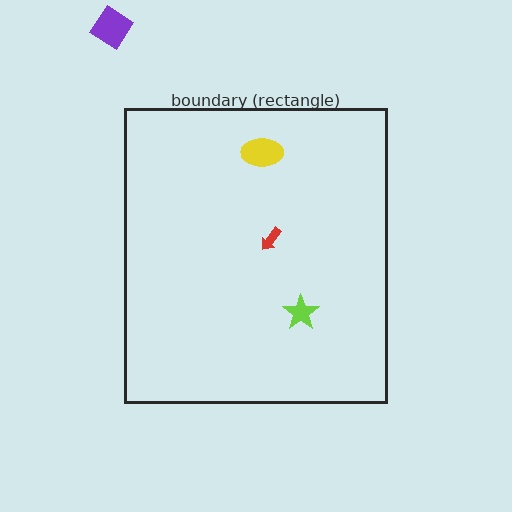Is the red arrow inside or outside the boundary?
Inside.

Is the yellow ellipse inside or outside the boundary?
Inside.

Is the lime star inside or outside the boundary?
Inside.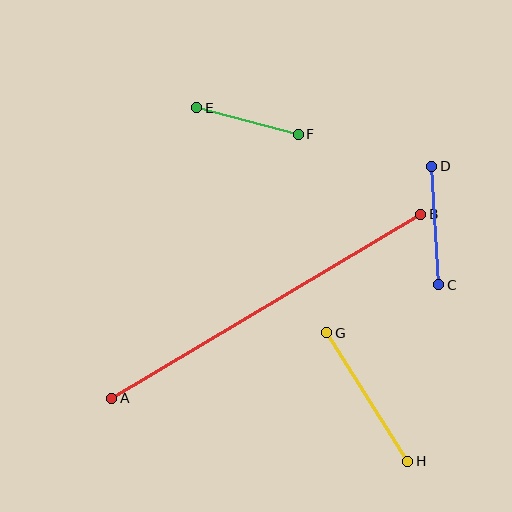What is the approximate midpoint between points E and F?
The midpoint is at approximately (247, 121) pixels.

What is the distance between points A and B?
The distance is approximately 360 pixels.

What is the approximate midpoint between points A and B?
The midpoint is at approximately (266, 306) pixels.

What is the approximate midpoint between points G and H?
The midpoint is at approximately (367, 397) pixels.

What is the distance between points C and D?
The distance is approximately 119 pixels.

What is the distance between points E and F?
The distance is approximately 105 pixels.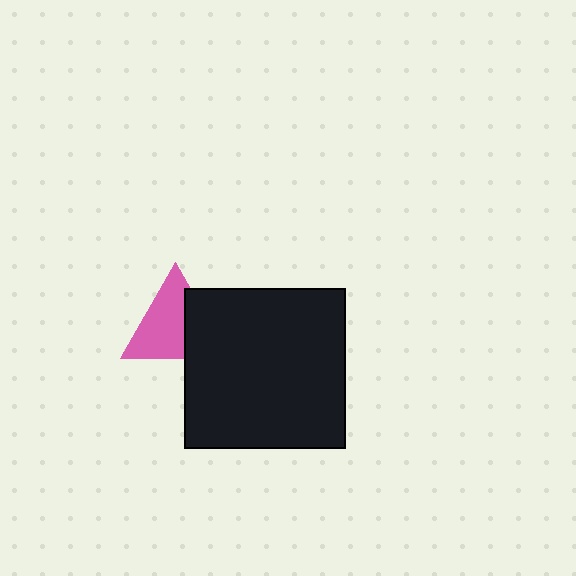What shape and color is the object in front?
The object in front is a black square.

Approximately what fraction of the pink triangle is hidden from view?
Roughly 36% of the pink triangle is hidden behind the black square.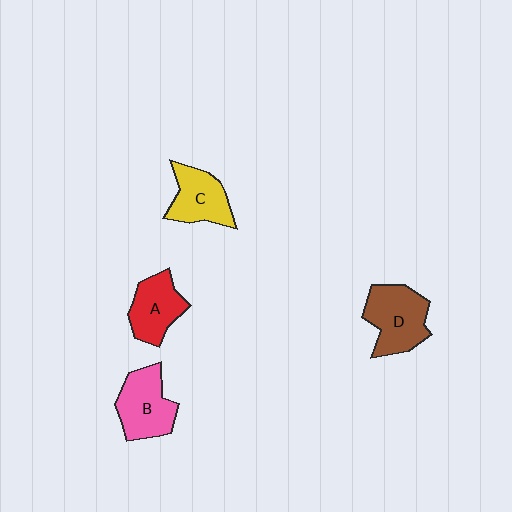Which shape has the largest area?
Shape D (brown).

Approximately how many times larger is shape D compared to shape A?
Approximately 1.3 times.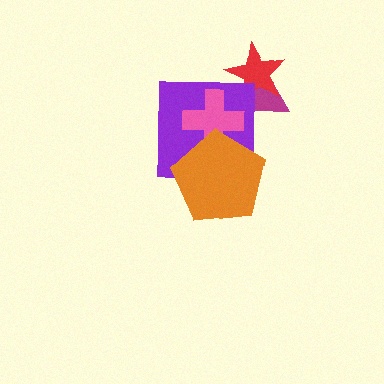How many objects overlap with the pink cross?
3 objects overlap with the pink cross.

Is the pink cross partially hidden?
Yes, it is partially covered by another shape.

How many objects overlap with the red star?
1 object overlaps with the red star.